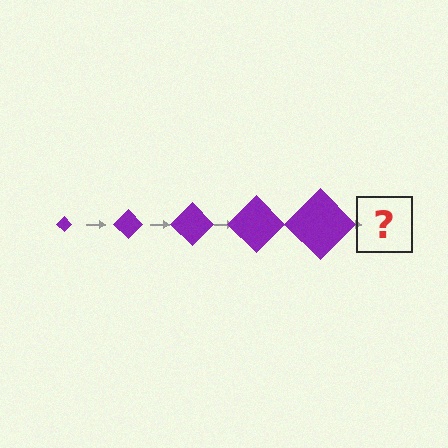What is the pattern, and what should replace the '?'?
The pattern is that the diamond gets progressively larger each step. The '?' should be a purple diamond, larger than the previous one.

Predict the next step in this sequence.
The next step is a purple diamond, larger than the previous one.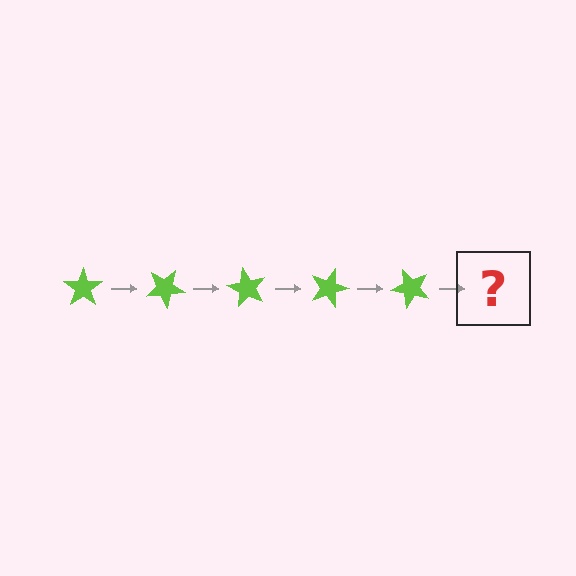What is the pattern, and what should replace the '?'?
The pattern is that the star rotates 30 degrees each step. The '?' should be a lime star rotated 150 degrees.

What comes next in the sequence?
The next element should be a lime star rotated 150 degrees.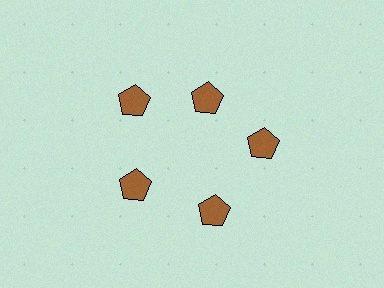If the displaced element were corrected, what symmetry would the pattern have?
It would have 5-fold rotational symmetry — the pattern would map onto itself every 72 degrees.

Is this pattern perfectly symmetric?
No. The 5 brown pentagons are arranged in a ring, but one element near the 1 o'clock position is pulled inward toward the center, breaking the 5-fold rotational symmetry.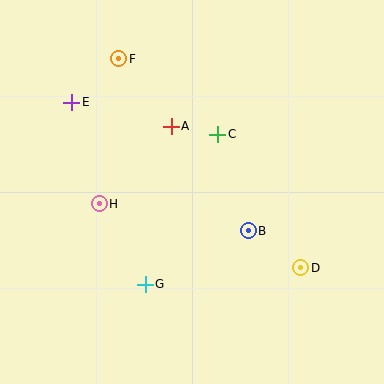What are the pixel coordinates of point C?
Point C is at (218, 134).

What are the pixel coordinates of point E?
Point E is at (72, 102).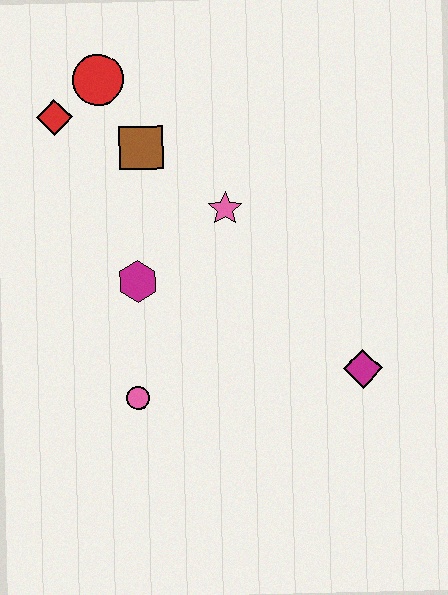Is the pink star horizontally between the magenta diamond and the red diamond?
Yes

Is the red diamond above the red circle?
No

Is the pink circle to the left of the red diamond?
No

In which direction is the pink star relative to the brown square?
The pink star is to the right of the brown square.